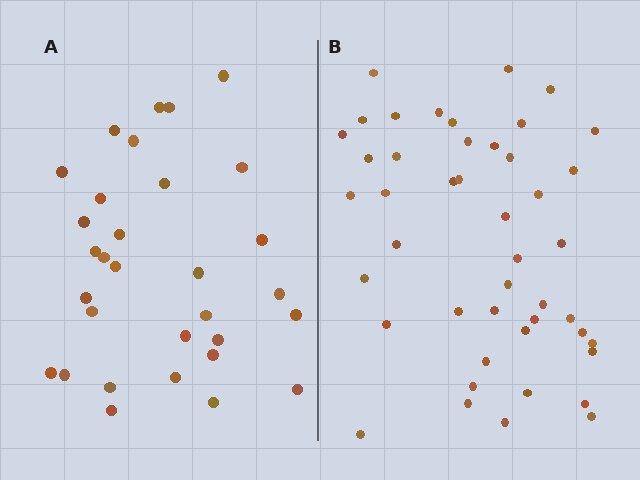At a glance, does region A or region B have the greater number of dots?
Region B (the right region) has more dots.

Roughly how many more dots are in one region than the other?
Region B has approximately 15 more dots than region A.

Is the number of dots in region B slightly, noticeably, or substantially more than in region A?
Region B has substantially more. The ratio is roughly 1.5 to 1.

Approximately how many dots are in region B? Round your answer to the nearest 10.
About 40 dots. (The exact count is 45, which rounds to 40.)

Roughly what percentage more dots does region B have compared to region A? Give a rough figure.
About 45% more.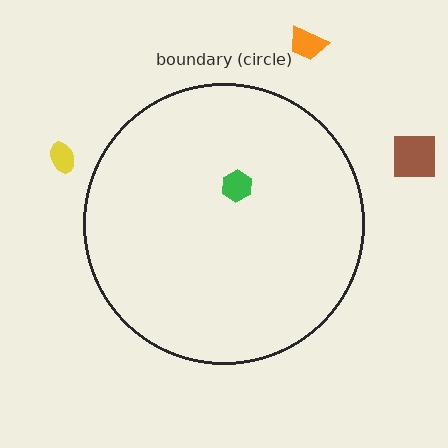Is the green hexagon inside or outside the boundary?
Inside.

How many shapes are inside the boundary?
1 inside, 3 outside.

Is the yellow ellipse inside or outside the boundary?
Outside.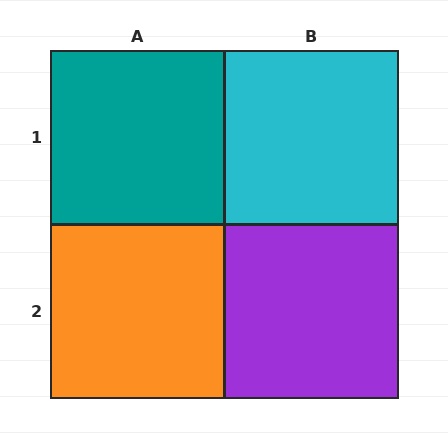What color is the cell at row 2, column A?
Orange.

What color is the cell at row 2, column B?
Purple.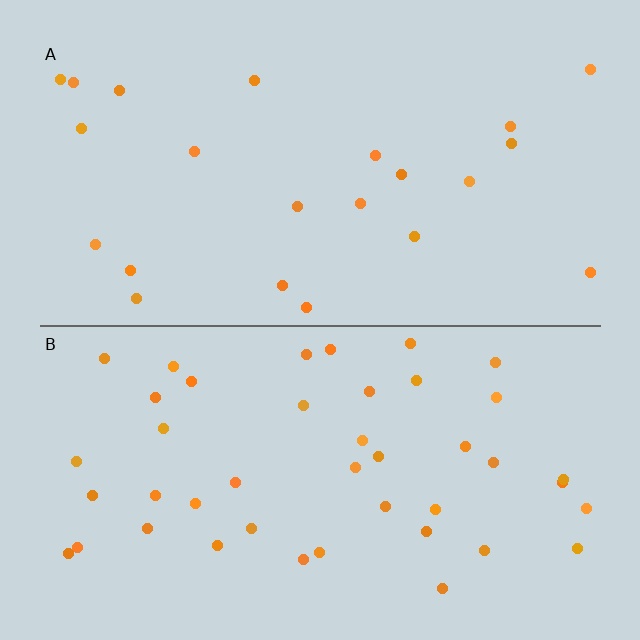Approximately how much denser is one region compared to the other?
Approximately 1.9× — region B over region A.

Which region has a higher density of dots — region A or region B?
B (the bottom).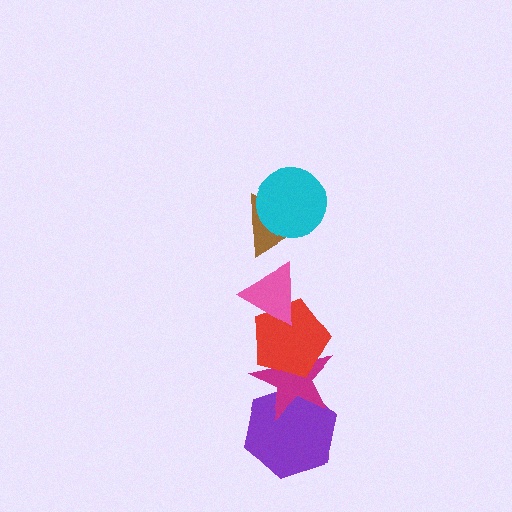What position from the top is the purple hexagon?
The purple hexagon is 6th from the top.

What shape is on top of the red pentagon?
The pink triangle is on top of the red pentagon.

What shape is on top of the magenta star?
The red pentagon is on top of the magenta star.